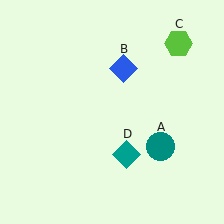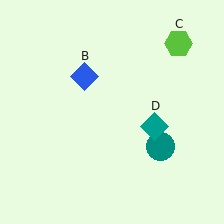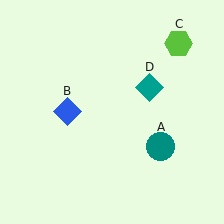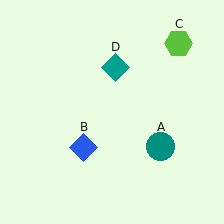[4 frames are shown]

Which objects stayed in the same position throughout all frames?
Teal circle (object A) and lime hexagon (object C) remained stationary.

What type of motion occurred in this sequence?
The blue diamond (object B), teal diamond (object D) rotated counterclockwise around the center of the scene.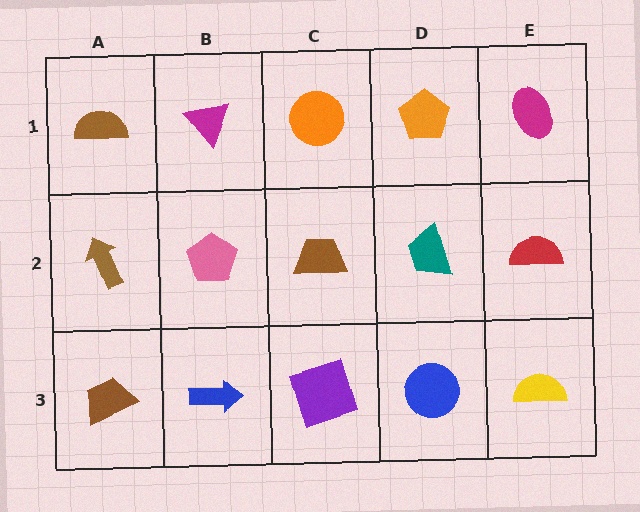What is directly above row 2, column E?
A magenta ellipse.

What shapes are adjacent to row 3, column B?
A pink pentagon (row 2, column B), a brown trapezoid (row 3, column A), a purple square (row 3, column C).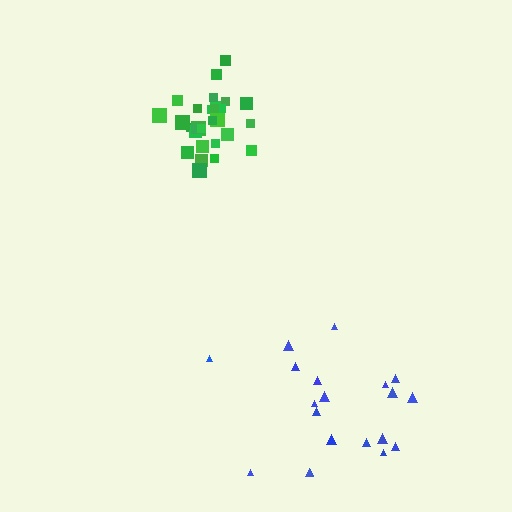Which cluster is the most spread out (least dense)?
Blue.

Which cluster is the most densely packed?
Green.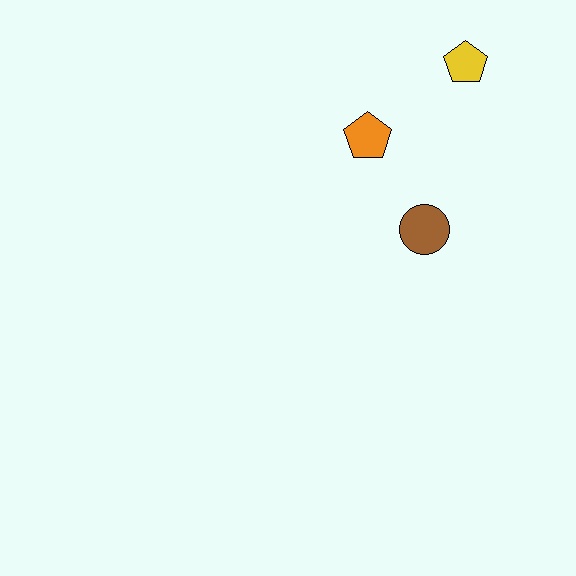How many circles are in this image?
There is 1 circle.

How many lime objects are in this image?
There are no lime objects.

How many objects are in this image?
There are 3 objects.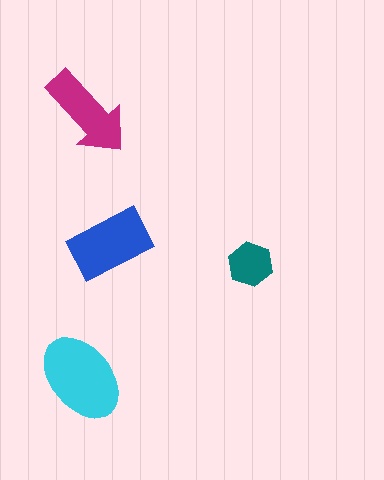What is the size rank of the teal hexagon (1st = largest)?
4th.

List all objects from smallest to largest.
The teal hexagon, the magenta arrow, the blue rectangle, the cyan ellipse.